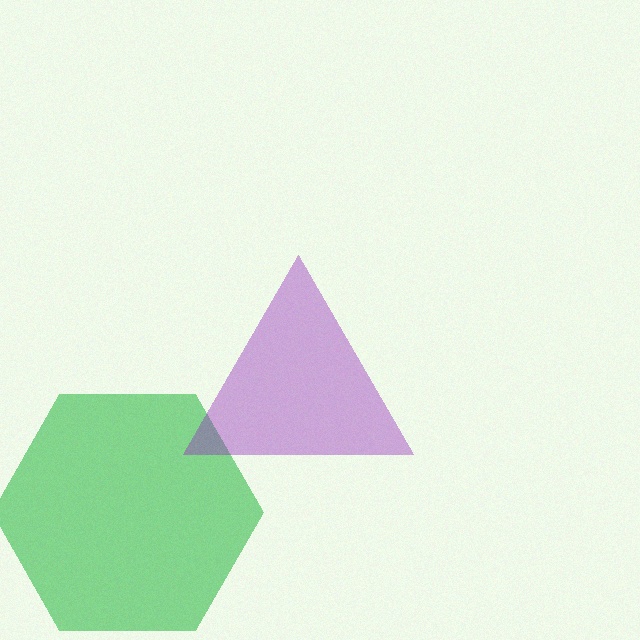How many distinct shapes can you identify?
There are 2 distinct shapes: a green hexagon, a purple triangle.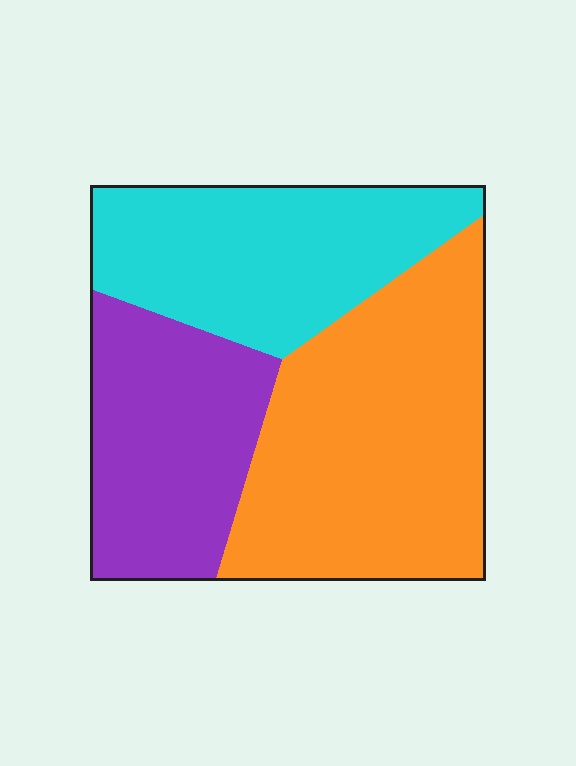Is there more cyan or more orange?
Orange.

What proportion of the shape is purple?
Purple covers about 25% of the shape.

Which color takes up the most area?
Orange, at roughly 45%.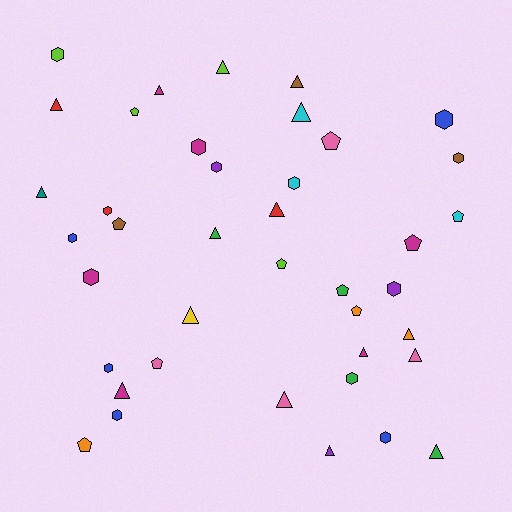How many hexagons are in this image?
There are 14 hexagons.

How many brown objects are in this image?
There are 3 brown objects.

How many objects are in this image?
There are 40 objects.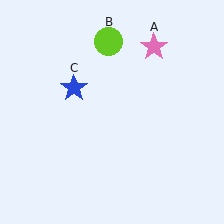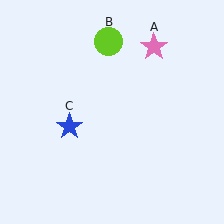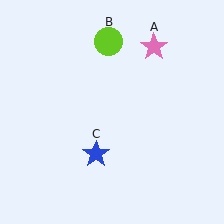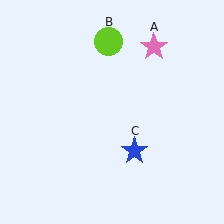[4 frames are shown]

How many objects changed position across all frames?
1 object changed position: blue star (object C).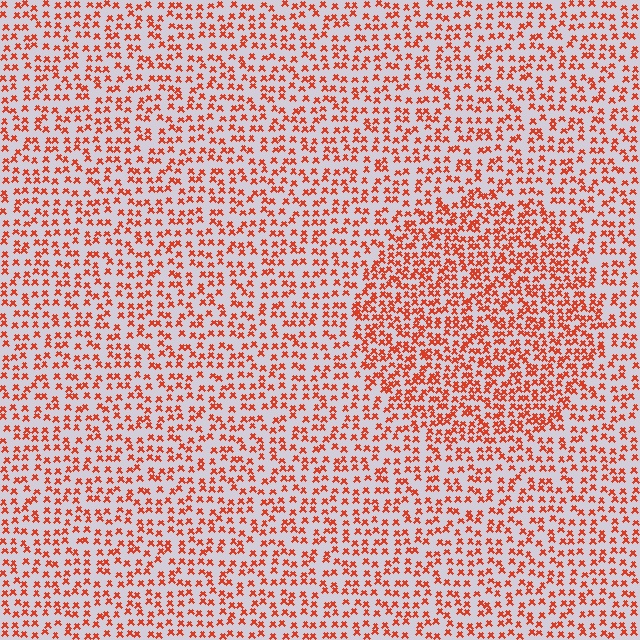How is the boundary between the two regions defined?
The boundary is defined by a change in element density (approximately 1.6x ratio). All elements are the same color, size, and shape.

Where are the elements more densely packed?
The elements are more densely packed inside the circle boundary.